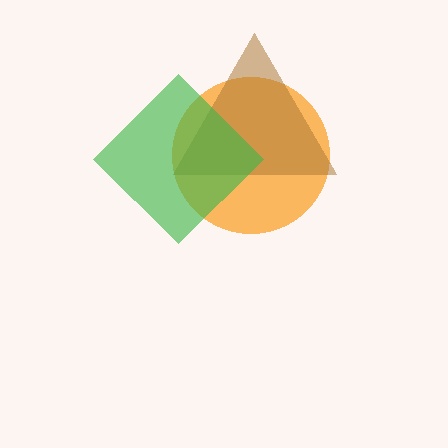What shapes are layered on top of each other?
The layered shapes are: an orange circle, a brown triangle, a green diamond.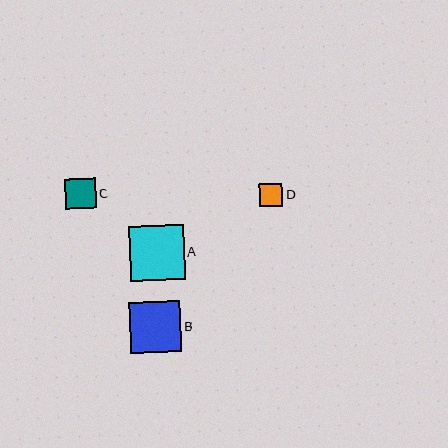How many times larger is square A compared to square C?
Square A is approximately 1.8 times the size of square C.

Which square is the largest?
Square A is the largest with a size of approximately 55 pixels.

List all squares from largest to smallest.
From largest to smallest: A, B, C, D.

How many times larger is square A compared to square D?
Square A is approximately 2.4 times the size of square D.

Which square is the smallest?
Square D is the smallest with a size of approximately 23 pixels.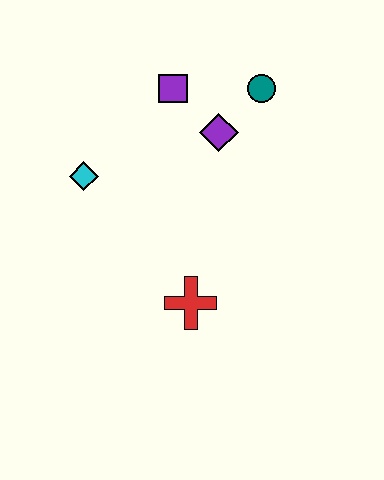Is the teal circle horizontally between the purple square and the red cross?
No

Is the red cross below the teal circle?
Yes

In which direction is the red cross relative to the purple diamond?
The red cross is below the purple diamond.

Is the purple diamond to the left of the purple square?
No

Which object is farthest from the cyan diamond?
The teal circle is farthest from the cyan diamond.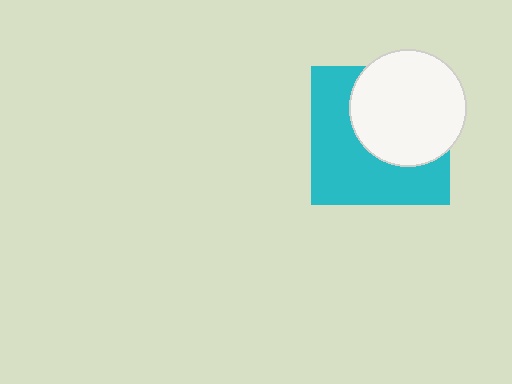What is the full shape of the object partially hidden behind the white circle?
The partially hidden object is a cyan square.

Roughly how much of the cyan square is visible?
About half of it is visible (roughly 53%).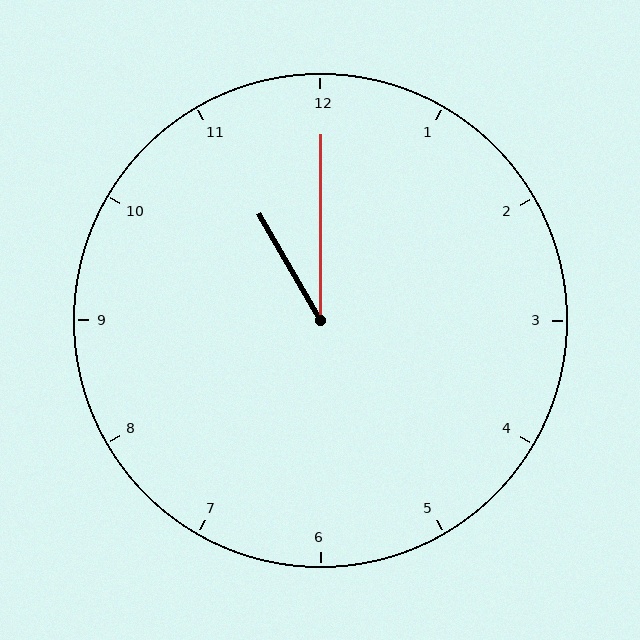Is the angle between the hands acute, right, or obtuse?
It is acute.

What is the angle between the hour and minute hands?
Approximately 30 degrees.